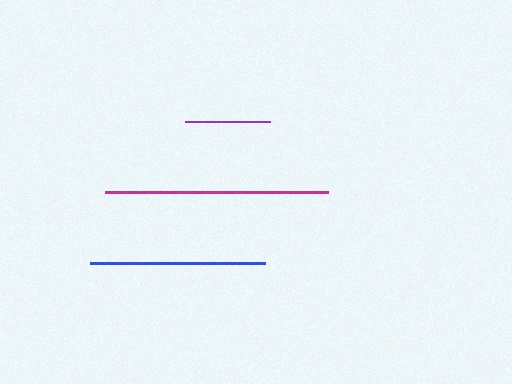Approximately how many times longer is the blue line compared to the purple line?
The blue line is approximately 2.1 times the length of the purple line.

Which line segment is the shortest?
The purple line is the shortest at approximately 84 pixels.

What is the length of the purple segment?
The purple segment is approximately 84 pixels long.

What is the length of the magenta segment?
The magenta segment is approximately 222 pixels long.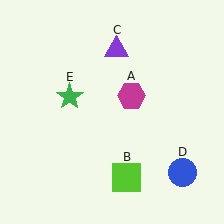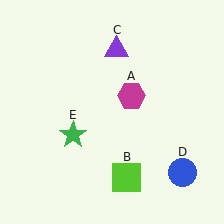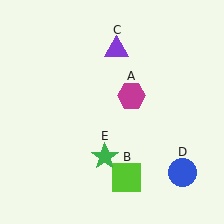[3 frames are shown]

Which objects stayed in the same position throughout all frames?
Magenta hexagon (object A) and lime square (object B) and purple triangle (object C) and blue circle (object D) remained stationary.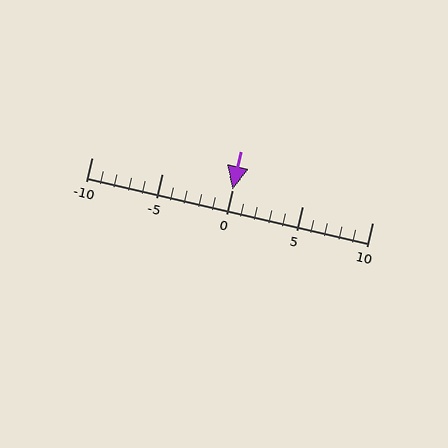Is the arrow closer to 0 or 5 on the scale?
The arrow is closer to 0.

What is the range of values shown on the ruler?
The ruler shows values from -10 to 10.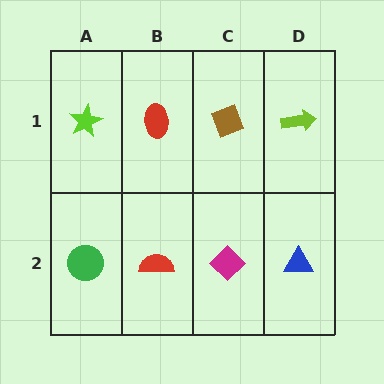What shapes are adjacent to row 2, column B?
A red ellipse (row 1, column B), a green circle (row 2, column A), a magenta diamond (row 2, column C).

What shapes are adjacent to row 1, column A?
A green circle (row 2, column A), a red ellipse (row 1, column B).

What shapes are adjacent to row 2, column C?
A brown diamond (row 1, column C), a red semicircle (row 2, column B), a blue triangle (row 2, column D).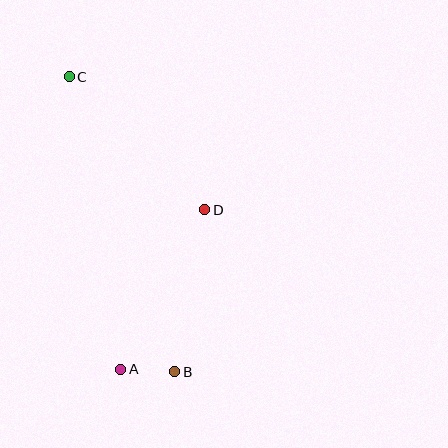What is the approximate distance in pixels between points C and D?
The distance between C and D is approximately 190 pixels.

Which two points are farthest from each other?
Points B and C are farthest from each other.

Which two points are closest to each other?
Points A and B are closest to each other.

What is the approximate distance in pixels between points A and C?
The distance between A and C is approximately 297 pixels.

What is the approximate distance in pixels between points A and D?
The distance between A and D is approximately 181 pixels.